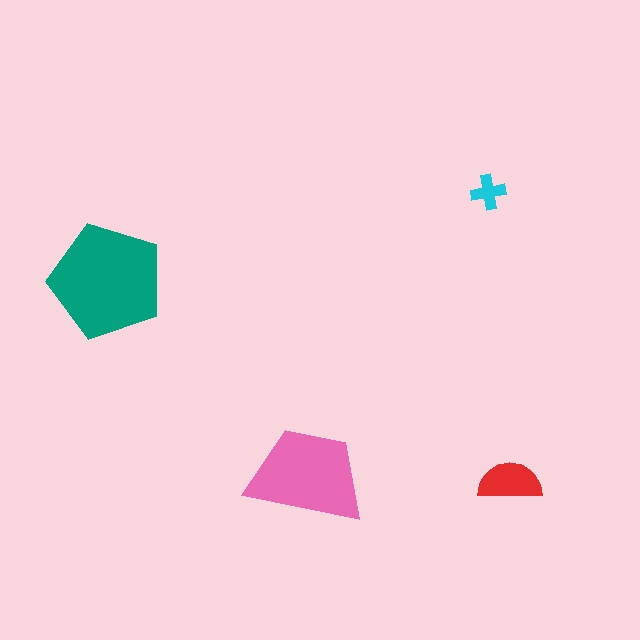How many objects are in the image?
There are 4 objects in the image.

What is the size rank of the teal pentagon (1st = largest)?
1st.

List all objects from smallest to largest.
The cyan cross, the red semicircle, the pink trapezoid, the teal pentagon.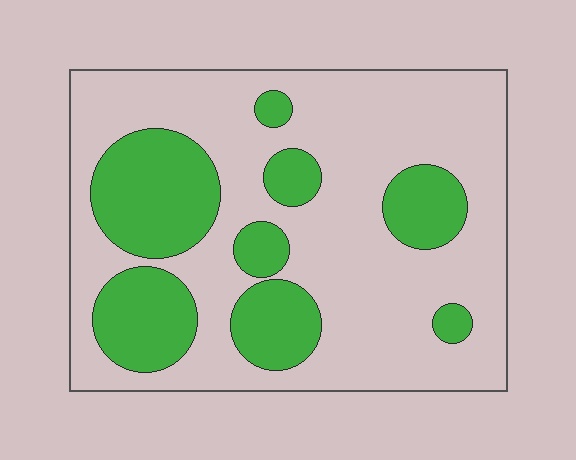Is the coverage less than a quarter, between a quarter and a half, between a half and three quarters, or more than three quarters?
Between a quarter and a half.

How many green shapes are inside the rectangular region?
8.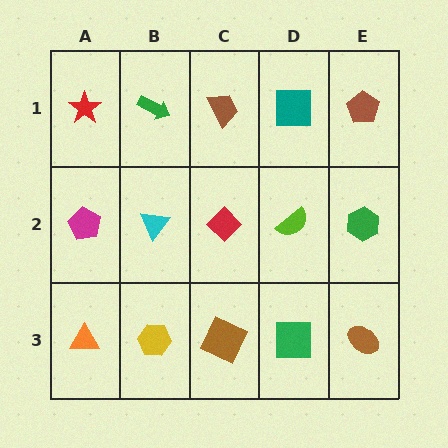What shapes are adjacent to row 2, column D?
A teal square (row 1, column D), a green square (row 3, column D), a red diamond (row 2, column C), a green hexagon (row 2, column E).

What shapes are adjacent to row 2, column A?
A red star (row 1, column A), an orange triangle (row 3, column A), a cyan triangle (row 2, column B).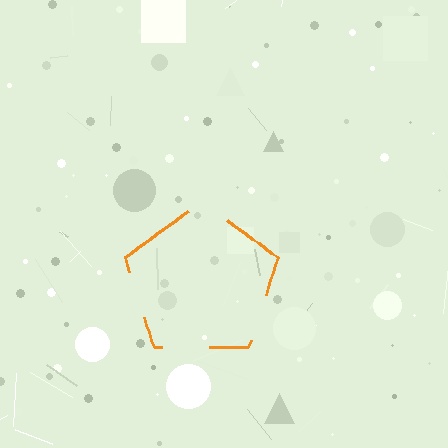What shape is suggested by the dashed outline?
The dashed outline suggests a pentagon.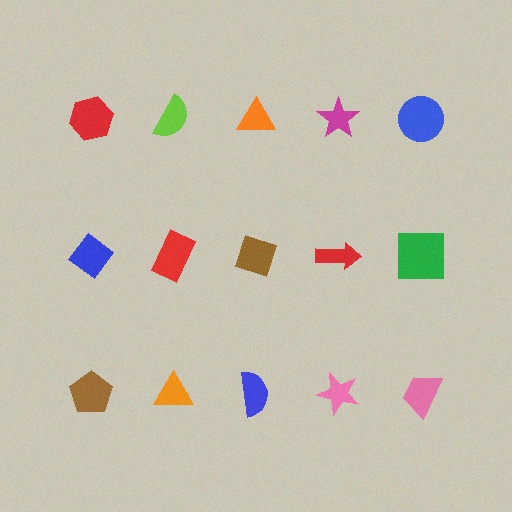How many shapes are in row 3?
5 shapes.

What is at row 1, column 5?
A blue circle.